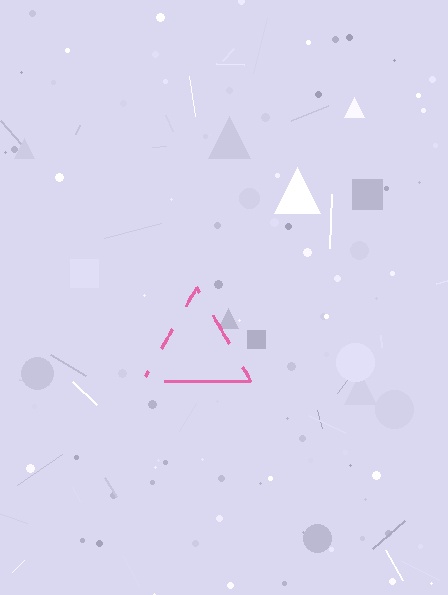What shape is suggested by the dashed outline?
The dashed outline suggests a triangle.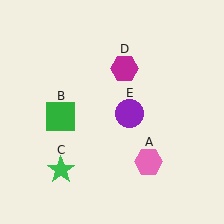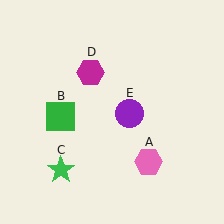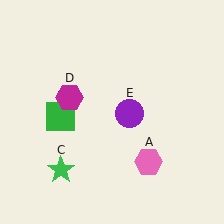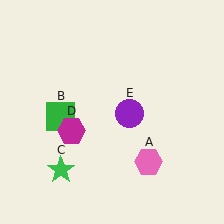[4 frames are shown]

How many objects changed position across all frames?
1 object changed position: magenta hexagon (object D).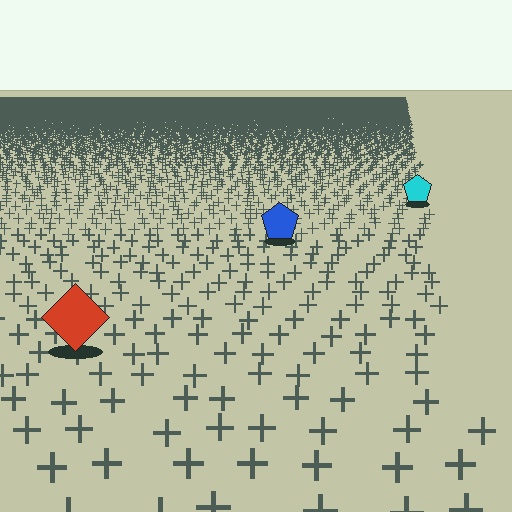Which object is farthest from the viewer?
The cyan pentagon is farthest from the viewer. It appears smaller and the ground texture around it is denser.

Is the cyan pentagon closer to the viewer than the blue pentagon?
No. The blue pentagon is closer — you can tell from the texture gradient: the ground texture is coarser near it.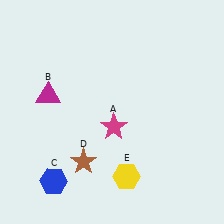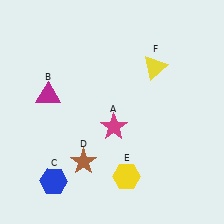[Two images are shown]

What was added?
A yellow triangle (F) was added in Image 2.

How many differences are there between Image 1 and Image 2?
There is 1 difference between the two images.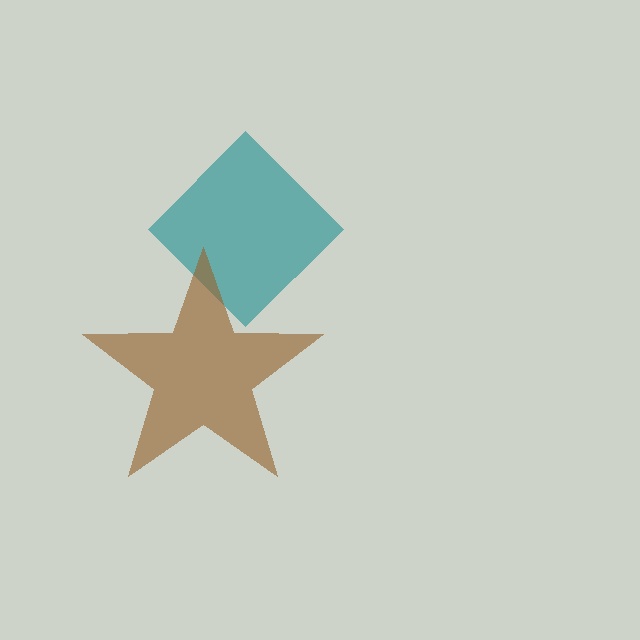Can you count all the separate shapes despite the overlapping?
Yes, there are 2 separate shapes.